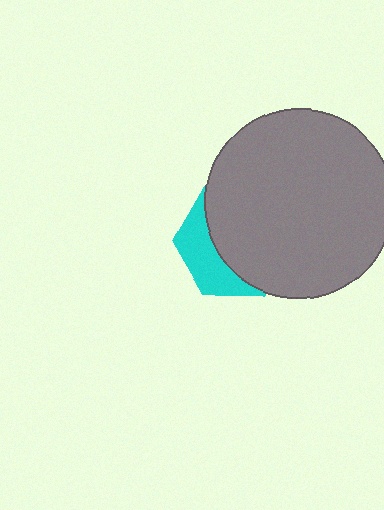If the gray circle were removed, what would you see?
You would see the complete cyan hexagon.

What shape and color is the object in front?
The object in front is a gray circle.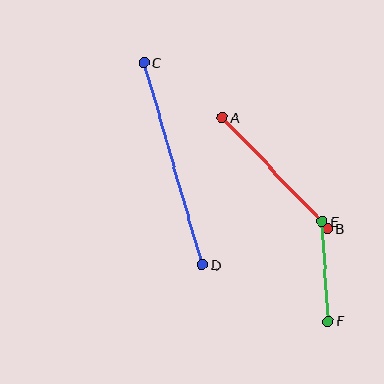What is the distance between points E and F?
The distance is approximately 100 pixels.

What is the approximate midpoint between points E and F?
The midpoint is at approximately (325, 271) pixels.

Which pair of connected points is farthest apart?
Points C and D are farthest apart.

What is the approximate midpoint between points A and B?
The midpoint is at approximately (275, 173) pixels.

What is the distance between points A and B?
The distance is approximately 153 pixels.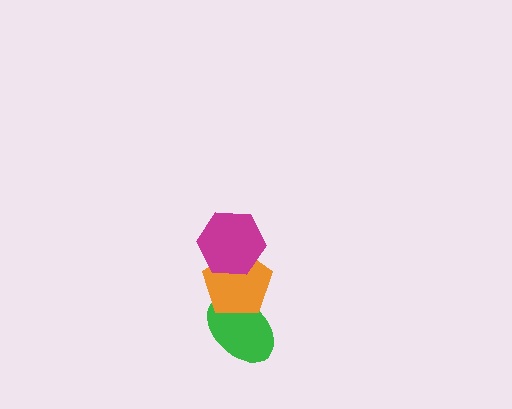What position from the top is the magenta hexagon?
The magenta hexagon is 1st from the top.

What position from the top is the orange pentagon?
The orange pentagon is 2nd from the top.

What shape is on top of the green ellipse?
The orange pentagon is on top of the green ellipse.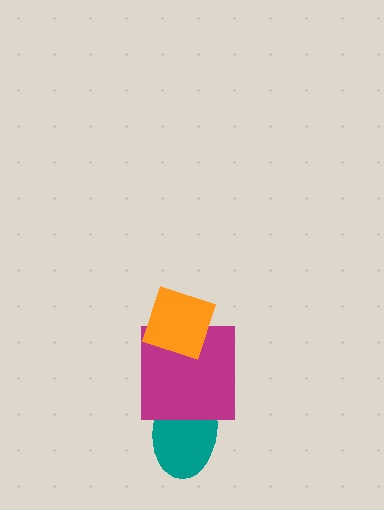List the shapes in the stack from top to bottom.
From top to bottom: the orange diamond, the magenta square, the teal ellipse.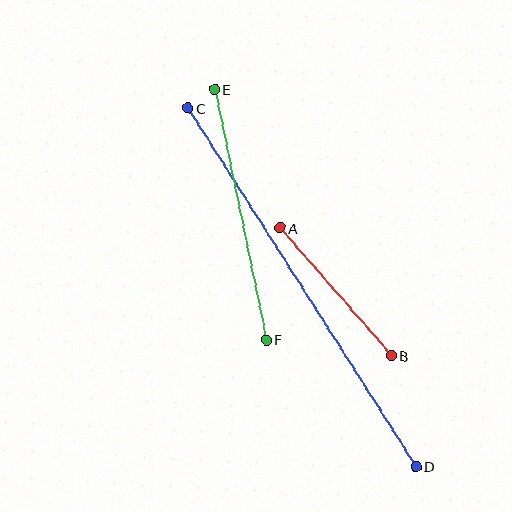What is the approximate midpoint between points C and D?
The midpoint is at approximately (302, 287) pixels.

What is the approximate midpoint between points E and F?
The midpoint is at approximately (240, 215) pixels.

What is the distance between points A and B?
The distance is approximately 169 pixels.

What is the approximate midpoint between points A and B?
The midpoint is at approximately (336, 292) pixels.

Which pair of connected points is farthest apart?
Points C and D are farthest apart.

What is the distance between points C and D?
The distance is approximately 425 pixels.